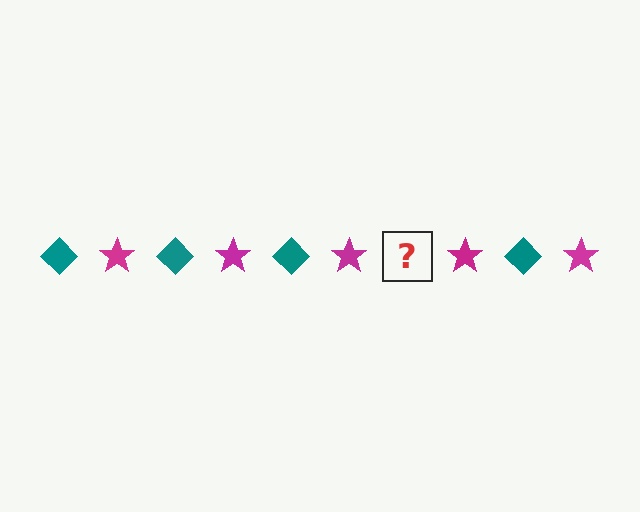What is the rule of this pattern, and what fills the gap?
The rule is that the pattern alternates between teal diamond and magenta star. The gap should be filled with a teal diamond.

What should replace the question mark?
The question mark should be replaced with a teal diamond.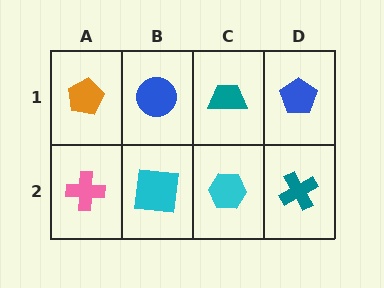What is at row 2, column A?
A pink cross.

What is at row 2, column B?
A cyan square.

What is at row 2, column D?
A teal cross.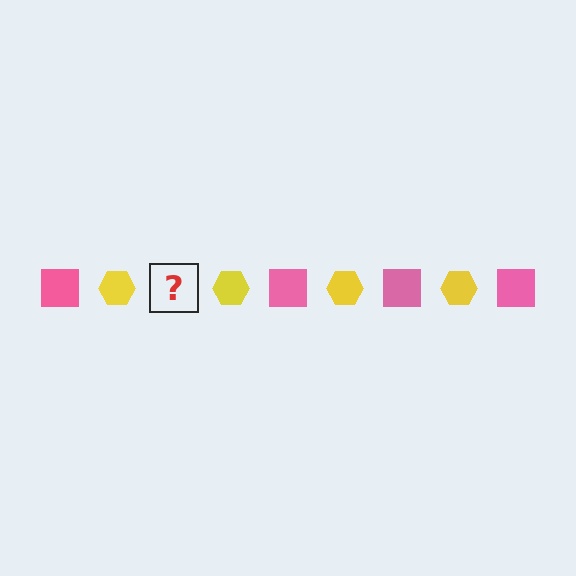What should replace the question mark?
The question mark should be replaced with a pink square.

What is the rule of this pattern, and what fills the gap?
The rule is that the pattern alternates between pink square and yellow hexagon. The gap should be filled with a pink square.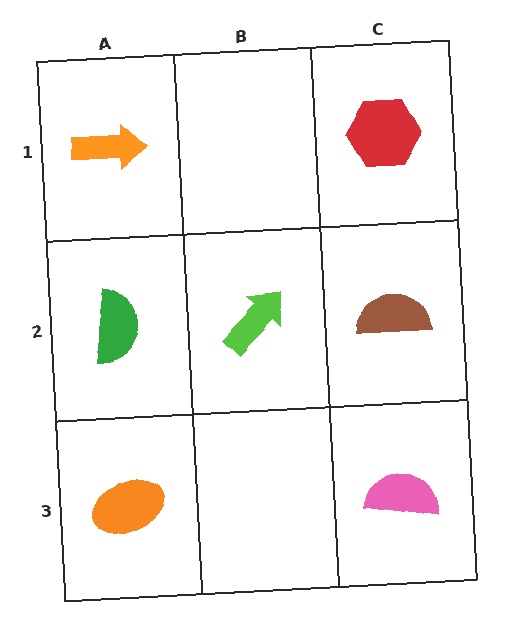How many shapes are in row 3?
2 shapes.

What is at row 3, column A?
An orange ellipse.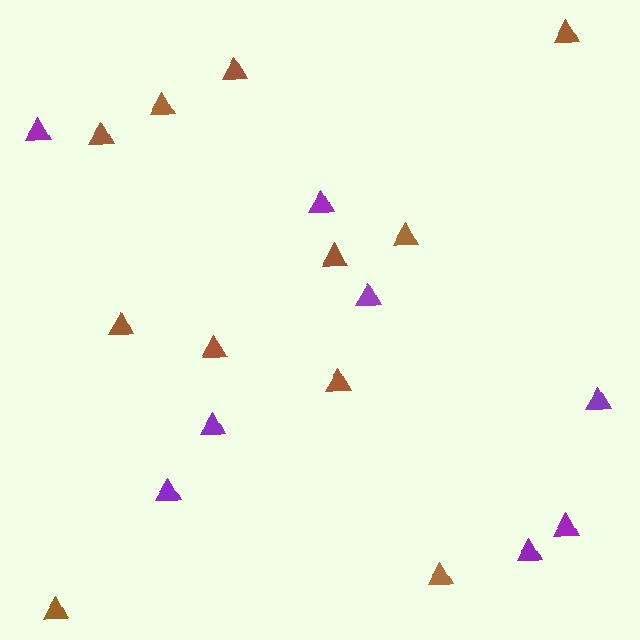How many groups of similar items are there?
There are 2 groups: one group of purple triangles (8) and one group of brown triangles (11).